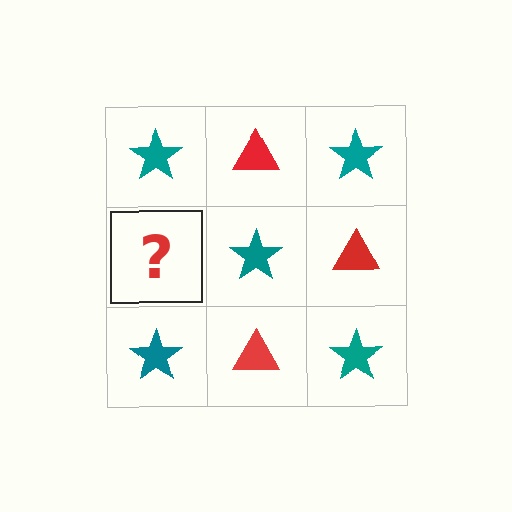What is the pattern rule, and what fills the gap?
The rule is that it alternates teal star and red triangle in a checkerboard pattern. The gap should be filled with a red triangle.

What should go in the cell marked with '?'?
The missing cell should contain a red triangle.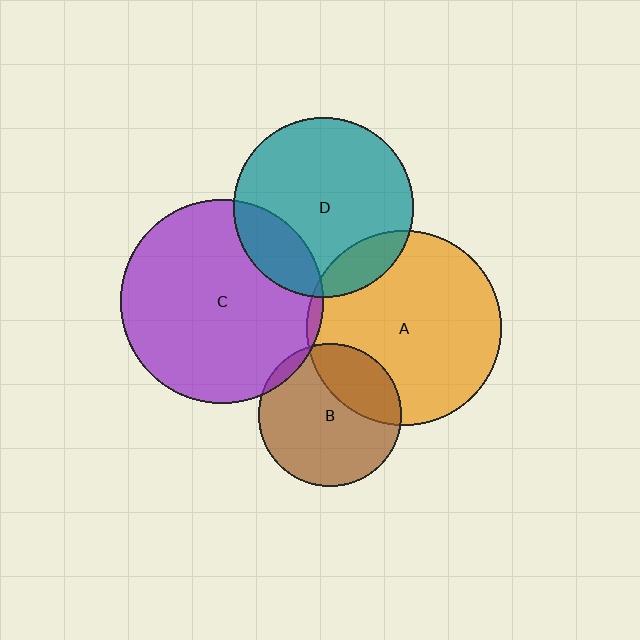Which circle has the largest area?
Circle C (purple).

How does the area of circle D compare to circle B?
Approximately 1.6 times.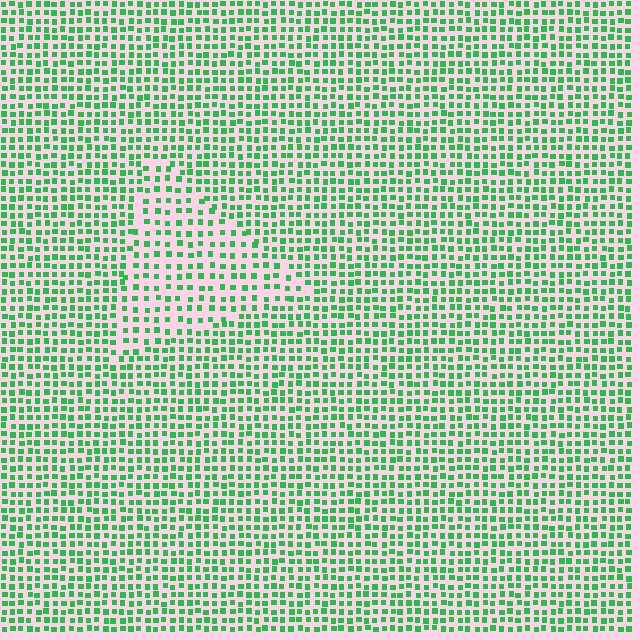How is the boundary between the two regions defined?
The boundary is defined by a change in element density (approximately 1.7x ratio). All elements are the same color, size, and shape.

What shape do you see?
I see a triangle.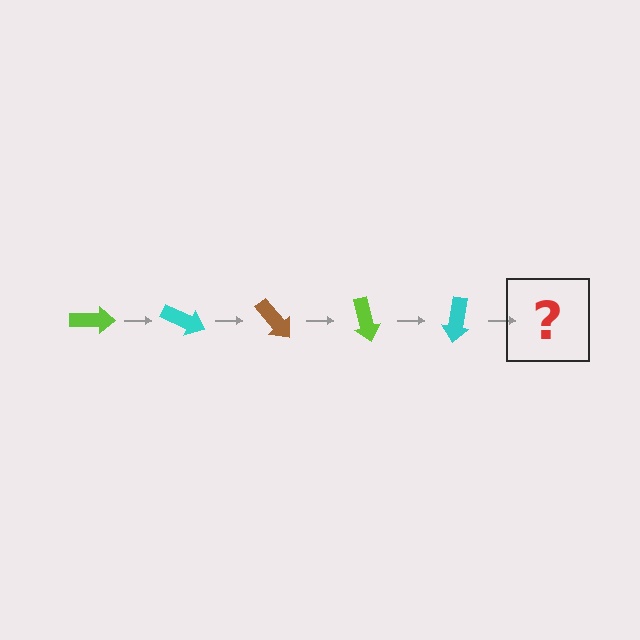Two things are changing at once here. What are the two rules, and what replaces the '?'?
The two rules are that it rotates 25 degrees each step and the color cycles through lime, cyan, and brown. The '?' should be a brown arrow, rotated 125 degrees from the start.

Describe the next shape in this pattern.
It should be a brown arrow, rotated 125 degrees from the start.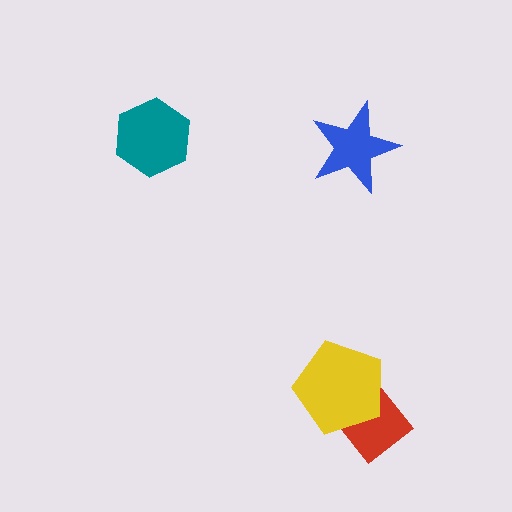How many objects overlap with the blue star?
0 objects overlap with the blue star.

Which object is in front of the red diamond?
The yellow pentagon is in front of the red diamond.